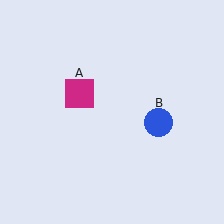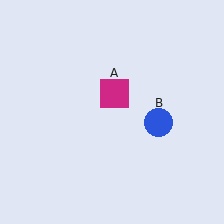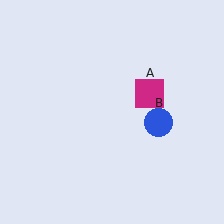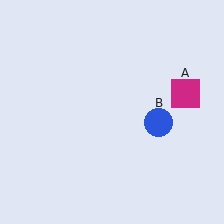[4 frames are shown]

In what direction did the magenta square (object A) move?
The magenta square (object A) moved right.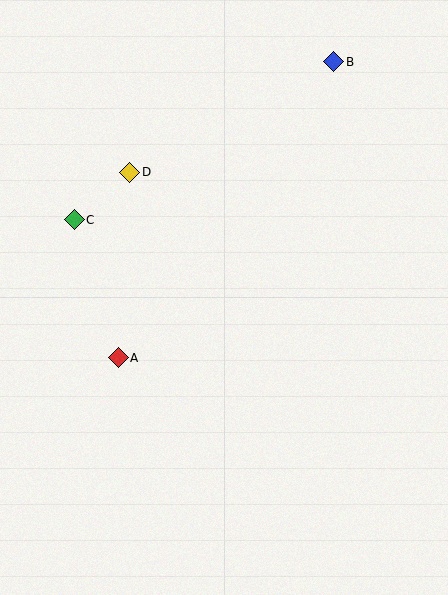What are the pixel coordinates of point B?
Point B is at (334, 62).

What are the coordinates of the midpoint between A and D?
The midpoint between A and D is at (124, 265).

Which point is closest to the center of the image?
Point A at (118, 358) is closest to the center.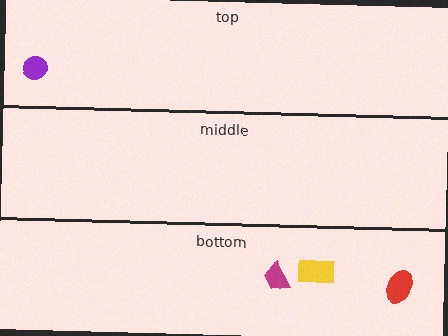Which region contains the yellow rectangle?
The bottom region.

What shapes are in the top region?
The purple circle.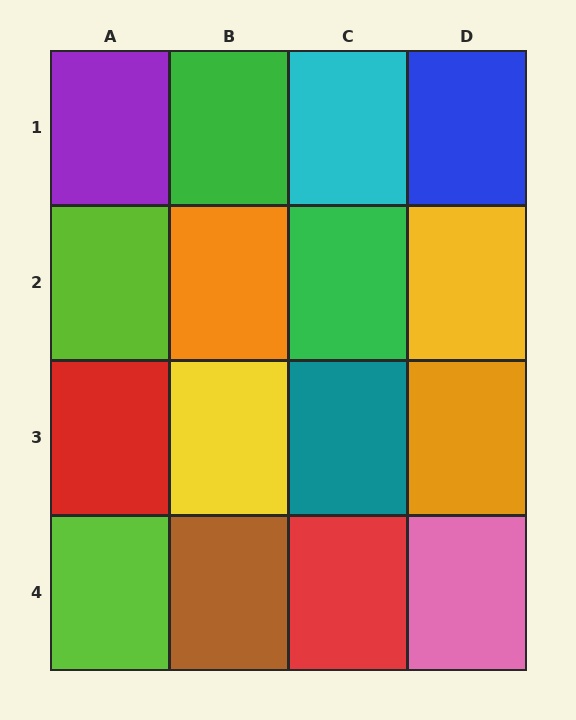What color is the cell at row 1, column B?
Green.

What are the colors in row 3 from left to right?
Red, yellow, teal, orange.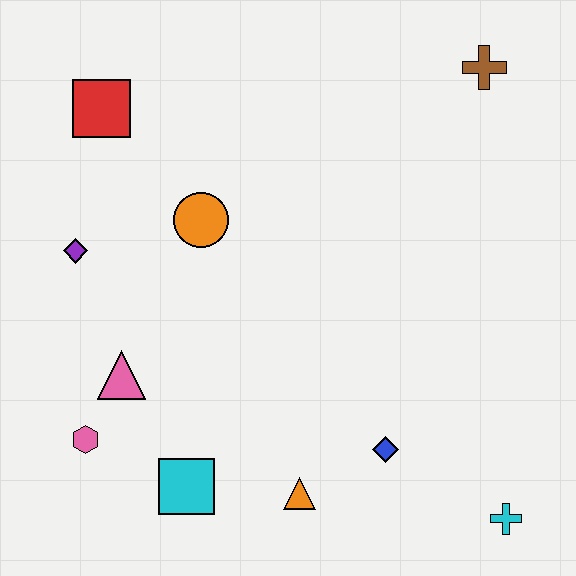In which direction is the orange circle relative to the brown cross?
The orange circle is to the left of the brown cross.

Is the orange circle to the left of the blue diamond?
Yes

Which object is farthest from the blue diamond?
The red square is farthest from the blue diamond.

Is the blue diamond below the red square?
Yes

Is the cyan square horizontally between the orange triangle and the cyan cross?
No